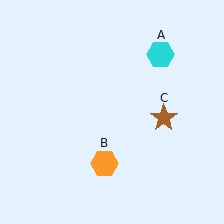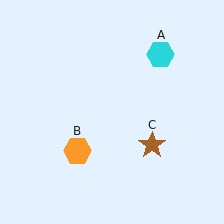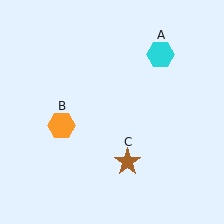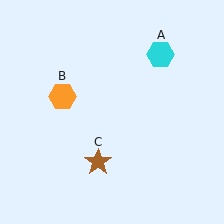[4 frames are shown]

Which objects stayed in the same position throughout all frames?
Cyan hexagon (object A) remained stationary.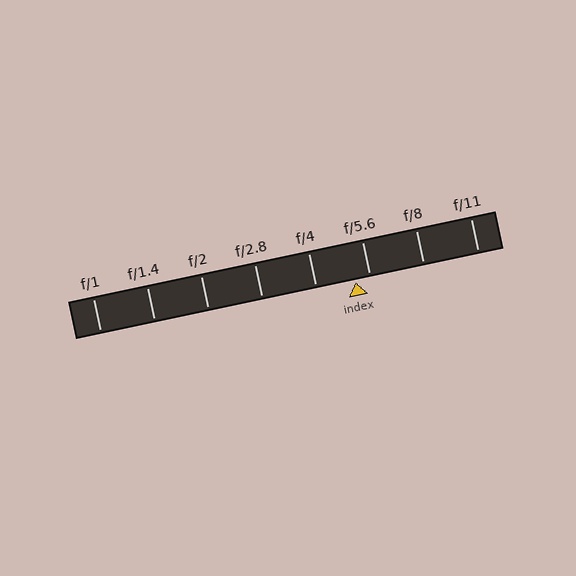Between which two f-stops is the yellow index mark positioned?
The index mark is between f/4 and f/5.6.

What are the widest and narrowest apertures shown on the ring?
The widest aperture shown is f/1 and the narrowest is f/11.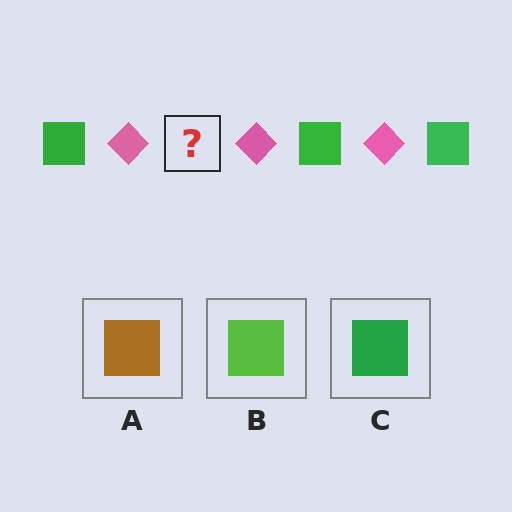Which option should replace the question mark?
Option C.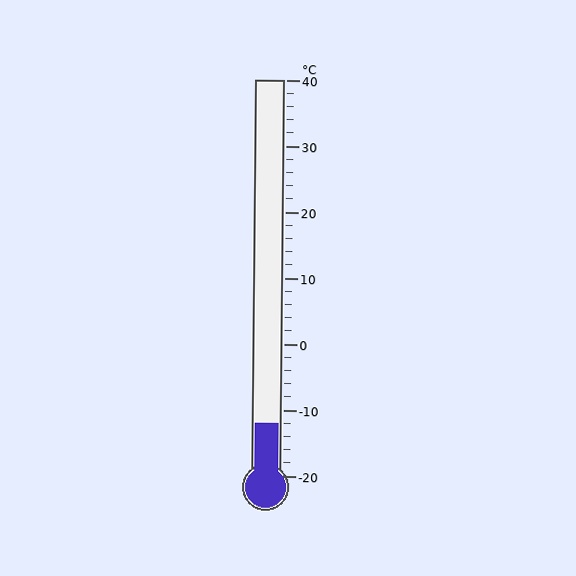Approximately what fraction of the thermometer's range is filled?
The thermometer is filled to approximately 15% of its range.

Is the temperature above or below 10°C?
The temperature is below 10°C.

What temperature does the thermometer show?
The thermometer shows approximately -12°C.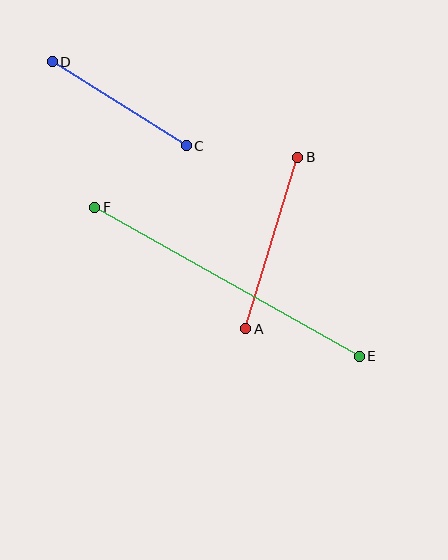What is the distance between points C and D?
The distance is approximately 158 pixels.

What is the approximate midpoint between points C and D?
The midpoint is at approximately (119, 104) pixels.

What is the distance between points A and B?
The distance is approximately 179 pixels.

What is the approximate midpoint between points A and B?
The midpoint is at approximately (272, 243) pixels.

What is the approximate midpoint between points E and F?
The midpoint is at approximately (227, 282) pixels.